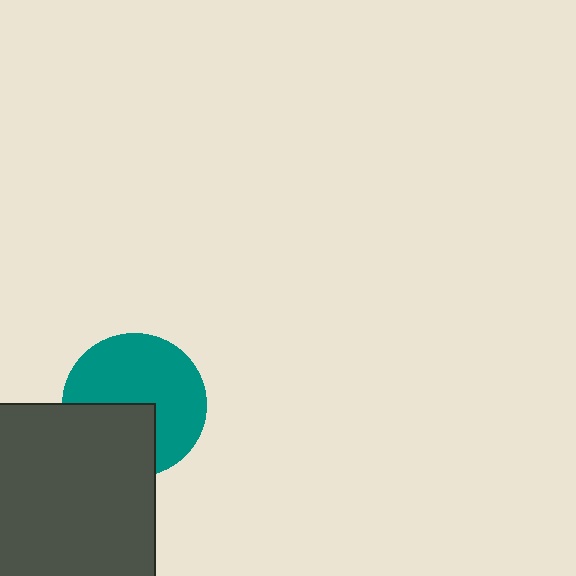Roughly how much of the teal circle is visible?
About half of it is visible (roughly 65%).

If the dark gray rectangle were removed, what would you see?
You would see the complete teal circle.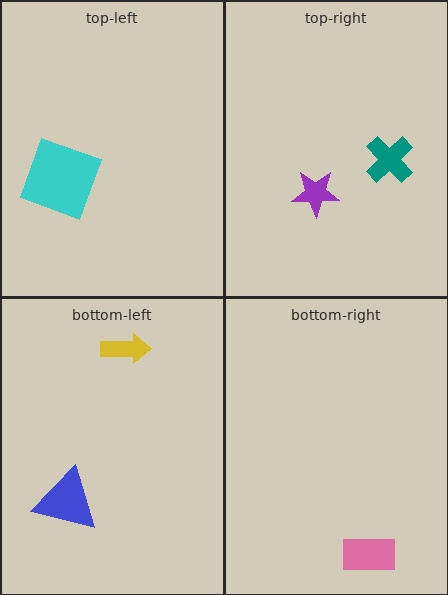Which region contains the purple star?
The top-right region.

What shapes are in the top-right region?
The teal cross, the purple star.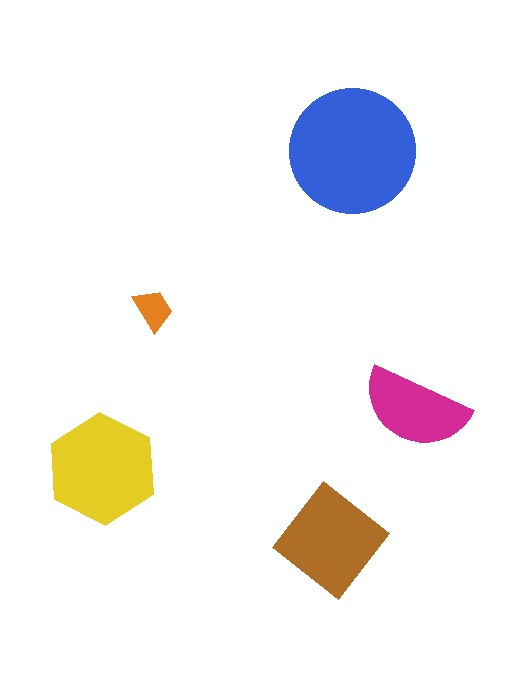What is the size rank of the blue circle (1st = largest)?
1st.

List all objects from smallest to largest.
The orange trapezoid, the magenta semicircle, the brown diamond, the yellow hexagon, the blue circle.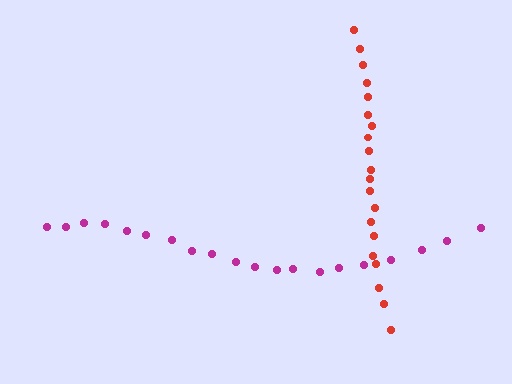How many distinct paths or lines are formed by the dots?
There are 2 distinct paths.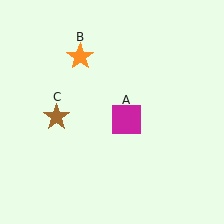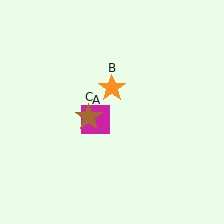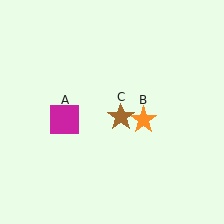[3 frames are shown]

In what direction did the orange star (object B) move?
The orange star (object B) moved down and to the right.